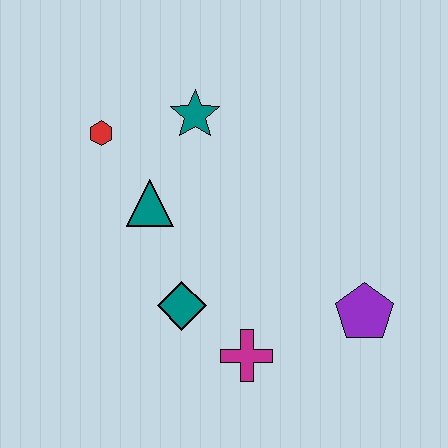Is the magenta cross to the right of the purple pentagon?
No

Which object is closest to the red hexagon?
The teal triangle is closest to the red hexagon.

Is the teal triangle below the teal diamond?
No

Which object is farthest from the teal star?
The purple pentagon is farthest from the teal star.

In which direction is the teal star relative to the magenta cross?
The teal star is above the magenta cross.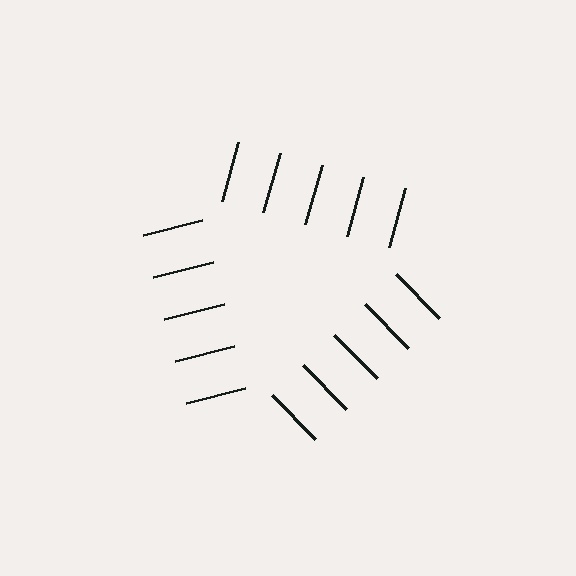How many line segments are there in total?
15 — 5 along each of the 3 edges.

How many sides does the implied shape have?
3 sides — the line-ends trace a triangle.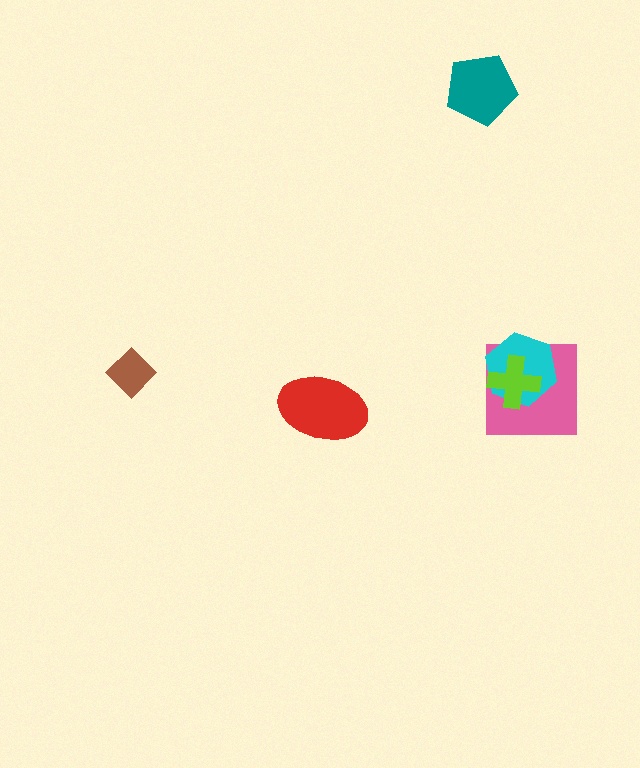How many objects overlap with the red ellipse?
0 objects overlap with the red ellipse.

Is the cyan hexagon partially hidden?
Yes, it is partially covered by another shape.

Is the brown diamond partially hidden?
No, no other shape covers it.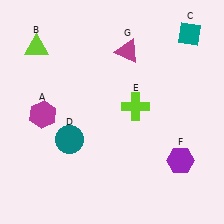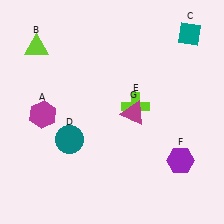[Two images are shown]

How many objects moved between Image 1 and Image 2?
1 object moved between the two images.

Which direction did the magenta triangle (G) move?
The magenta triangle (G) moved down.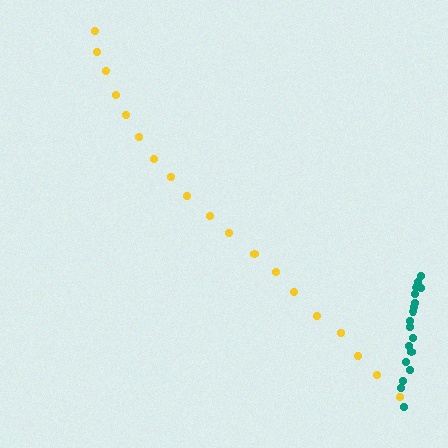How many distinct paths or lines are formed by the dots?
There are 2 distinct paths.